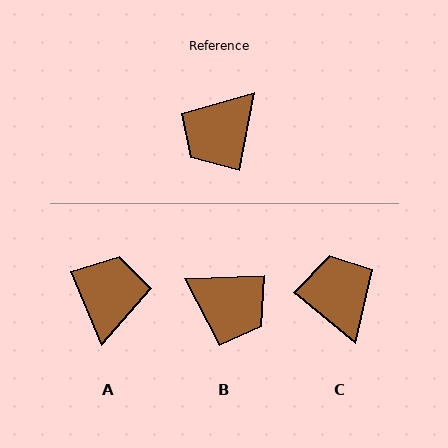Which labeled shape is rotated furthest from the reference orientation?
A, about 147 degrees away.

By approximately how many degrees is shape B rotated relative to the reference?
Approximately 102 degrees counter-clockwise.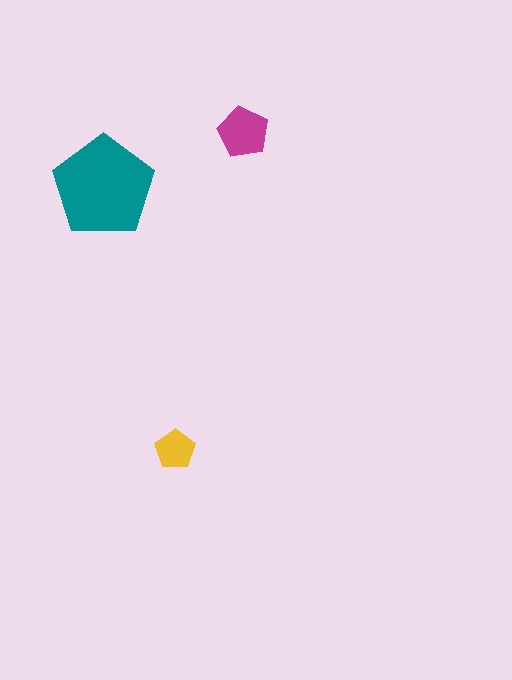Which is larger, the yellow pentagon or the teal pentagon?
The teal one.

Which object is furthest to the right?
The magenta pentagon is rightmost.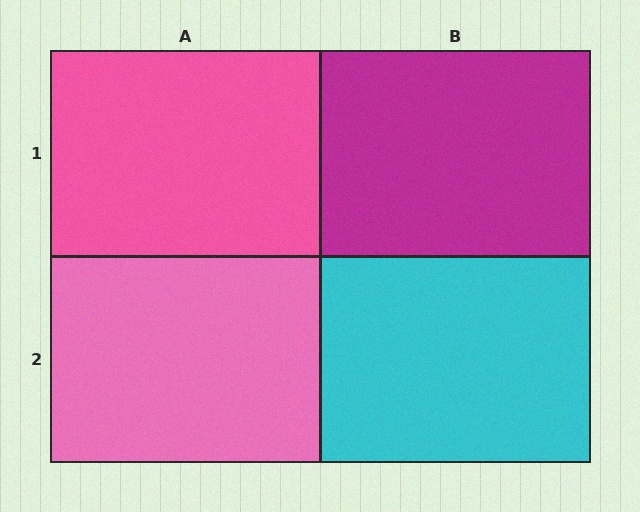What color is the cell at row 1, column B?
Magenta.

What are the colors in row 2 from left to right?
Pink, cyan.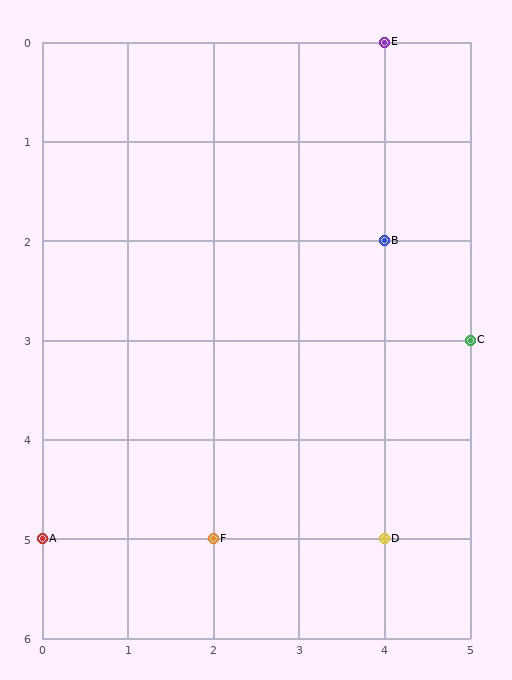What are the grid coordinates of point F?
Point F is at grid coordinates (2, 5).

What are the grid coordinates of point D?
Point D is at grid coordinates (4, 5).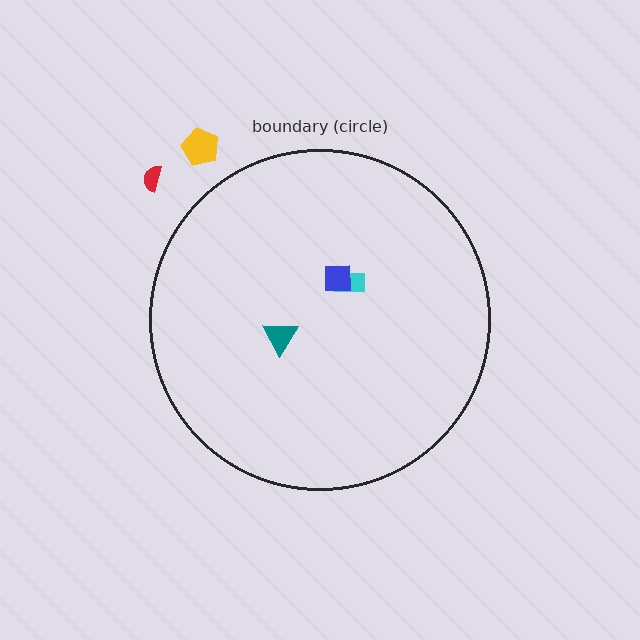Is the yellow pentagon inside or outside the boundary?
Outside.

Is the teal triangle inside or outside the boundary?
Inside.